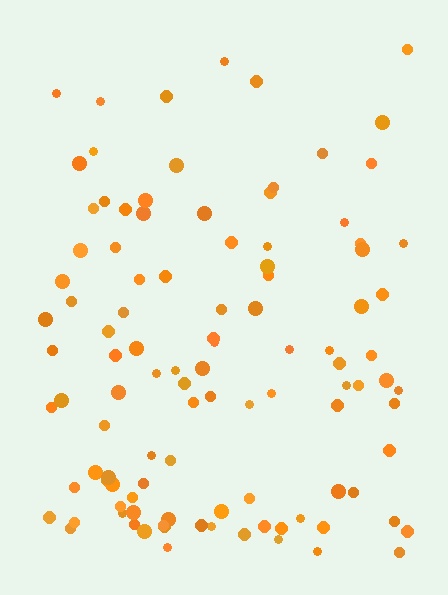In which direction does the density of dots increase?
From top to bottom, with the bottom side densest.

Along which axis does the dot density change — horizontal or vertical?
Vertical.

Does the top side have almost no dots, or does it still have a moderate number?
Still a moderate number, just noticeably fewer than the bottom.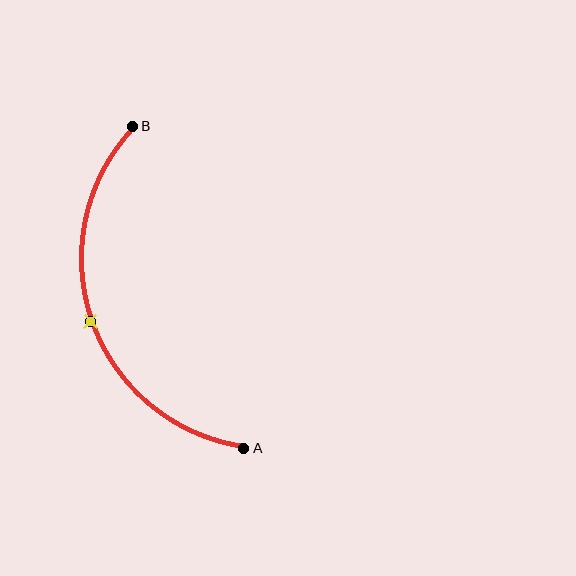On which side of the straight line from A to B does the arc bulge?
The arc bulges to the left of the straight line connecting A and B.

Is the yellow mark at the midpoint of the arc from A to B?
Yes. The yellow mark lies on the arc at equal arc-length from both A and B — it is the arc midpoint.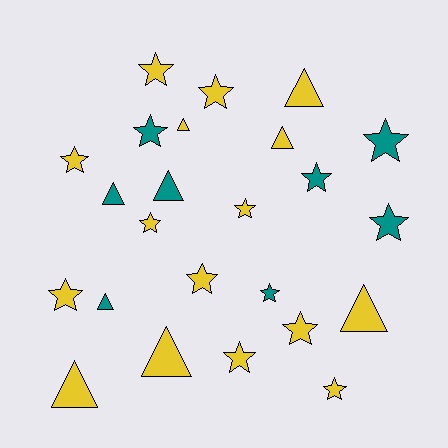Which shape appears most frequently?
Star, with 15 objects.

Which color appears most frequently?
Yellow, with 16 objects.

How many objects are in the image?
There are 24 objects.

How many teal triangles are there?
There are 3 teal triangles.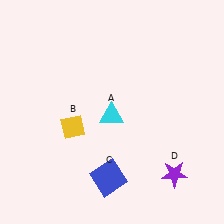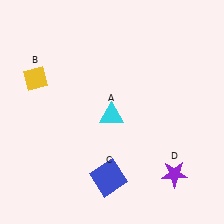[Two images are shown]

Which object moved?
The yellow diamond (B) moved up.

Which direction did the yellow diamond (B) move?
The yellow diamond (B) moved up.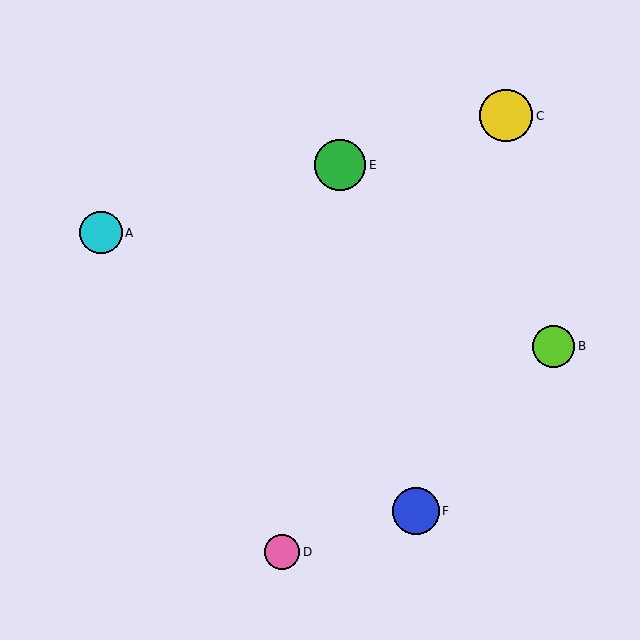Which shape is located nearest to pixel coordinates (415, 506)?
The blue circle (labeled F) at (416, 511) is nearest to that location.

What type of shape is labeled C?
Shape C is a yellow circle.